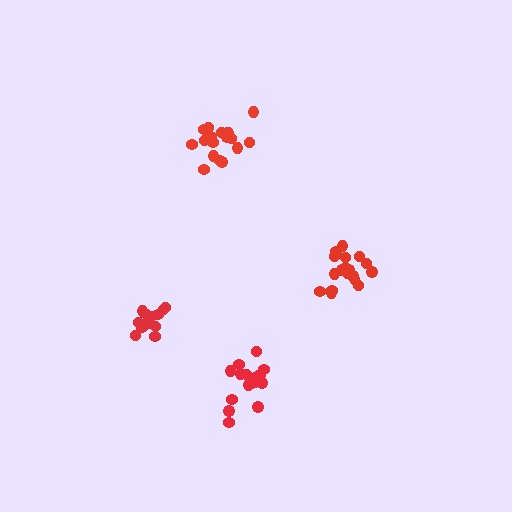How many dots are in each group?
Group 1: 18 dots, Group 2: 19 dots, Group 3: 13 dots, Group 4: 18 dots (68 total).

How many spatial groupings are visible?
There are 4 spatial groupings.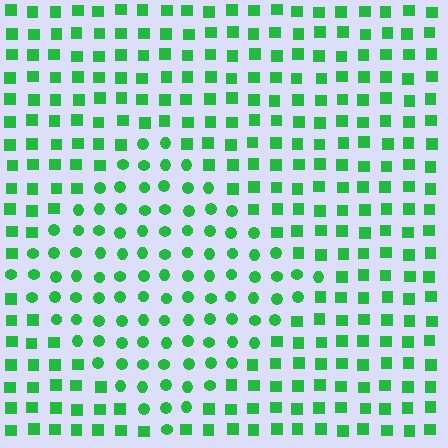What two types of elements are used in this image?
The image uses circles inside the diamond region and squares outside it.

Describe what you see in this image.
The image is filled with small green elements arranged in a uniform grid. A diamond-shaped region contains circles, while the surrounding area contains squares. The boundary is defined purely by the change in element shape.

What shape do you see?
I see a diamond.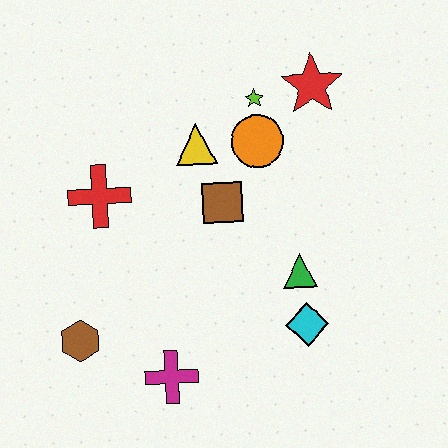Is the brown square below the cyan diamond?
No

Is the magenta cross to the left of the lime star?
Yes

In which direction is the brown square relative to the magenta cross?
The brown square is above the magenta cross.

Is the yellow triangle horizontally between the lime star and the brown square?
No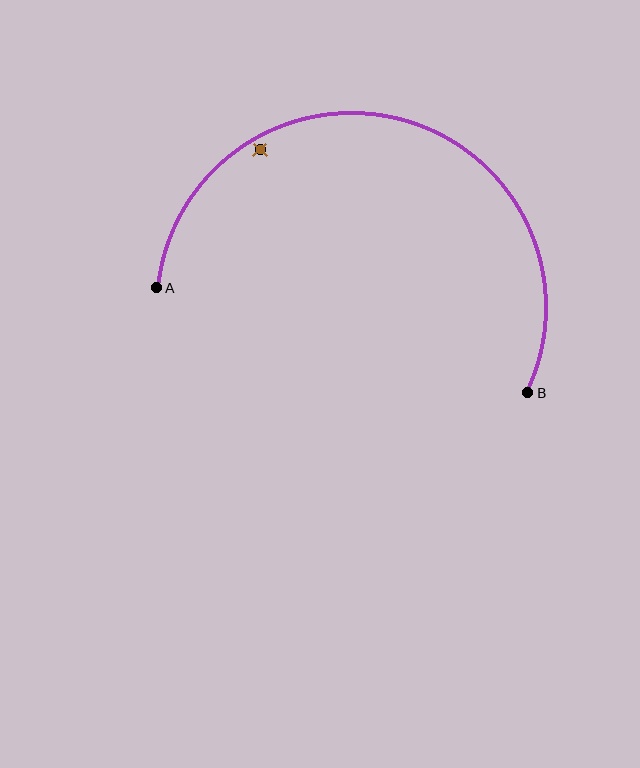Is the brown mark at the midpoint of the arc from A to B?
No — the brown mark does not lie on the arc at all. It sits slightly inside the curve.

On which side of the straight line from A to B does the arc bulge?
The arc bulges above the straight line connecting A and B.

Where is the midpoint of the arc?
The arc midpoint is the point on the curve farthest from the straight line joining A and B. It sits above that line.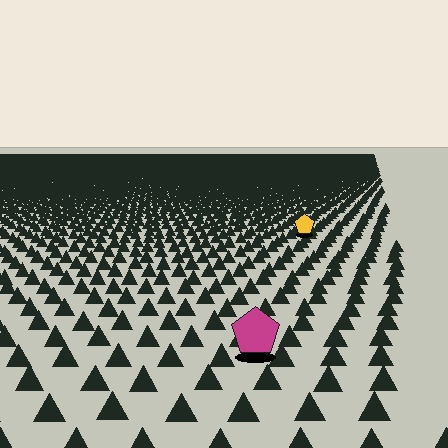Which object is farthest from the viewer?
The yellow pentagon is farthest from the viewer. It appears smaller and the ground texture around it is denser.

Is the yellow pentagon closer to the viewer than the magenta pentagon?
No. The magenta pentagon is closer — you can tell from the texture gradient: the ground texture is coarser near it.